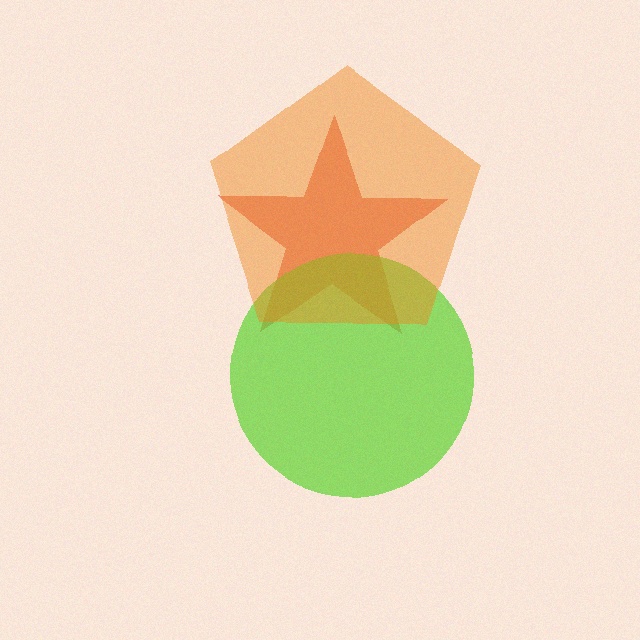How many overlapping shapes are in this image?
There are 3 overlapping shapes in the image.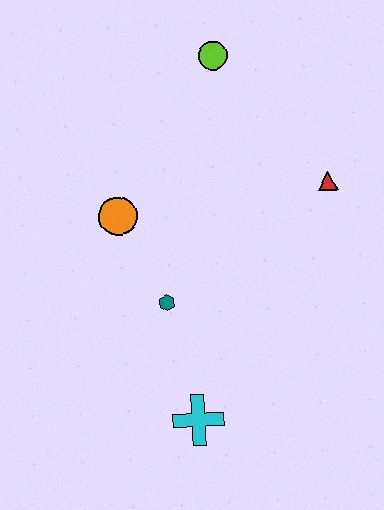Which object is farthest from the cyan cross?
The lime circle is farthest from the cyan cross.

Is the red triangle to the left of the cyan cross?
No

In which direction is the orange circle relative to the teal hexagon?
The orange circle is above the teal hexagon.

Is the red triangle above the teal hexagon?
Yes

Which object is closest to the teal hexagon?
The orange circle is closest to the teal hexagon.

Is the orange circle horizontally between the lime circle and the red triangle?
No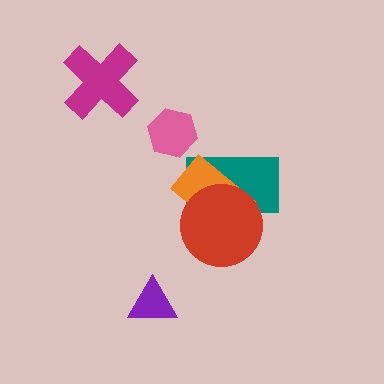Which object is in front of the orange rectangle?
The red circle is in front of the orange rectangle.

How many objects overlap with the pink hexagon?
0 objects overlap with the pink hexagon.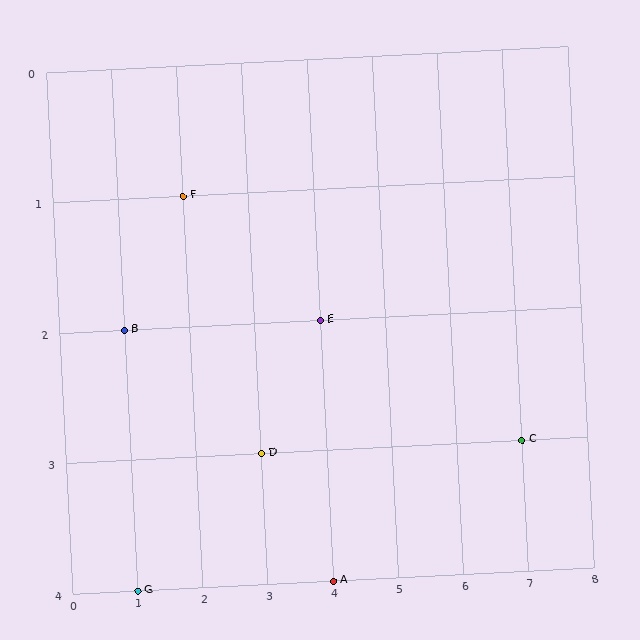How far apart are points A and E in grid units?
Points A and E are 2 rows apart.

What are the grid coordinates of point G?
Point G is at grid coordinates (1, 4).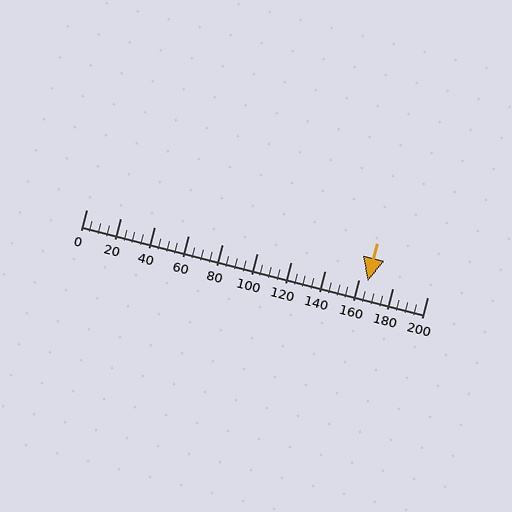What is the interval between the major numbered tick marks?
The major tick marks are spaced 20 units apart.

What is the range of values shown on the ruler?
The ruler shows values from 0 to 200.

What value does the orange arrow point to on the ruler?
The orange arrow points to approximately 165.